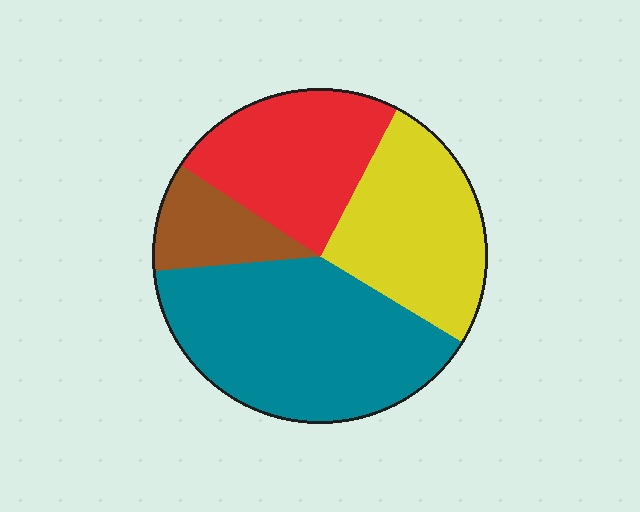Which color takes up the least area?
Brown, at roughly 10%.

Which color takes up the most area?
Teal, at roughly 40%.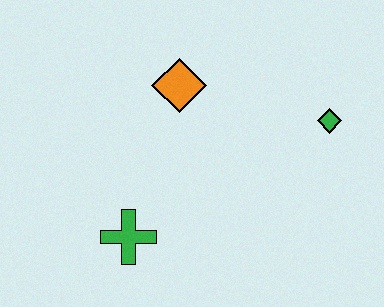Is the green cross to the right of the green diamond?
No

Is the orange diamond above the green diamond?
Yes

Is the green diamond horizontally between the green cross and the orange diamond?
No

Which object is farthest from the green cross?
The green diamond is farthest from the green cross.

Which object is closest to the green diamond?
The orange diamond is closest to the green diamond.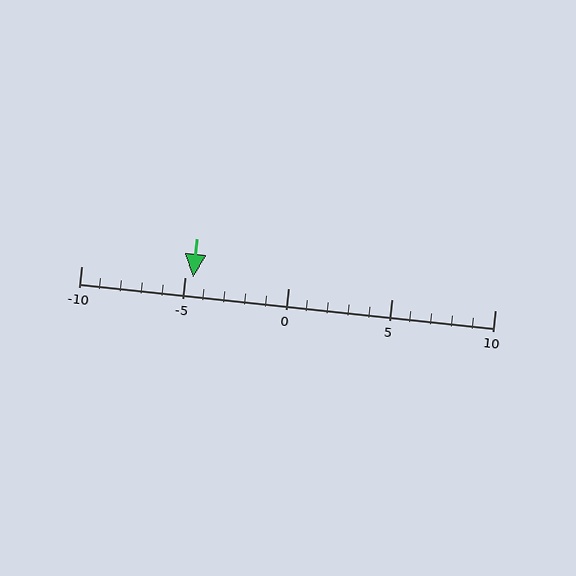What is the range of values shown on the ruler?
The ruler shows values from -10 to 10.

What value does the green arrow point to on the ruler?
The green arrow points to approximately -5.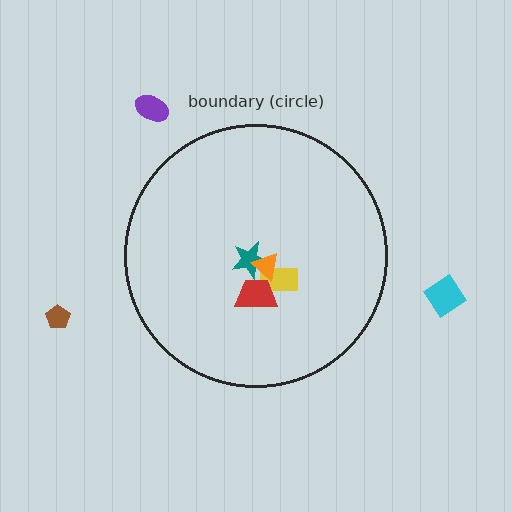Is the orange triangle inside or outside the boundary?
Inside.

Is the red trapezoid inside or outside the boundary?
Inside.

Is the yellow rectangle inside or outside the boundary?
Inside.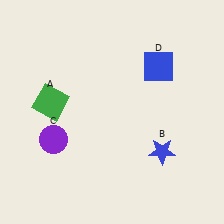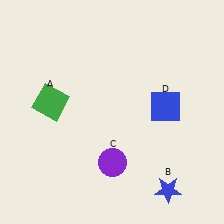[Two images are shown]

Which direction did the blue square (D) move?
The blue square (D) moved down.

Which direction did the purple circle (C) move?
The purple circle (C) moved right.